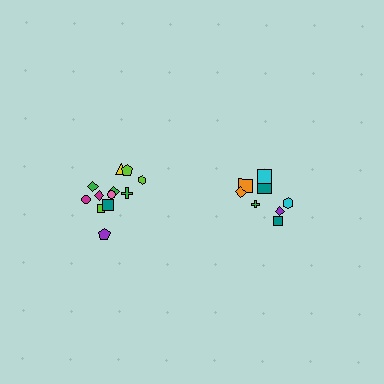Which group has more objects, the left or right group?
The left group.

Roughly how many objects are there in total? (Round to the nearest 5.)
Roughly 20 objects in total.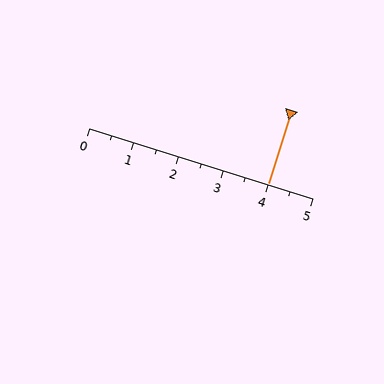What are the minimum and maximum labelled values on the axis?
The axis runs from 0 to 5.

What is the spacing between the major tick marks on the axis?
The major ticks are spaced 1 apart.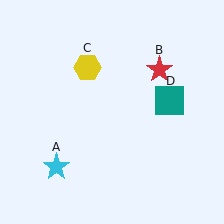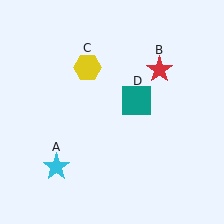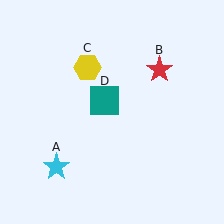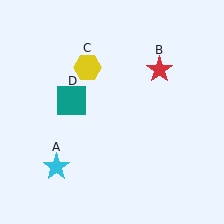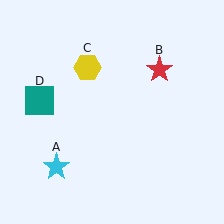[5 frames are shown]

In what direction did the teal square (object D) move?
The teal square (object D) moved left.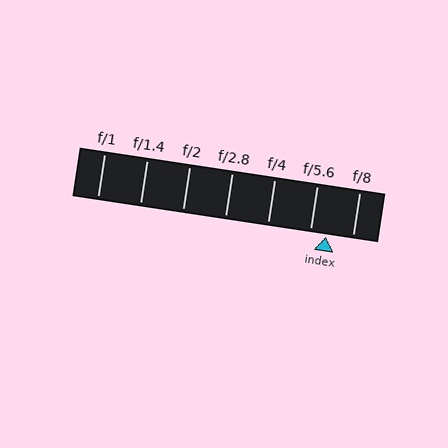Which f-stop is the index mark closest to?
The index mark is closest to f/5.6.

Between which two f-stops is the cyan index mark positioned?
The index mark is between f/5.6 and f/8.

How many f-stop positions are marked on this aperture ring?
There are 7 f-stop positions marked.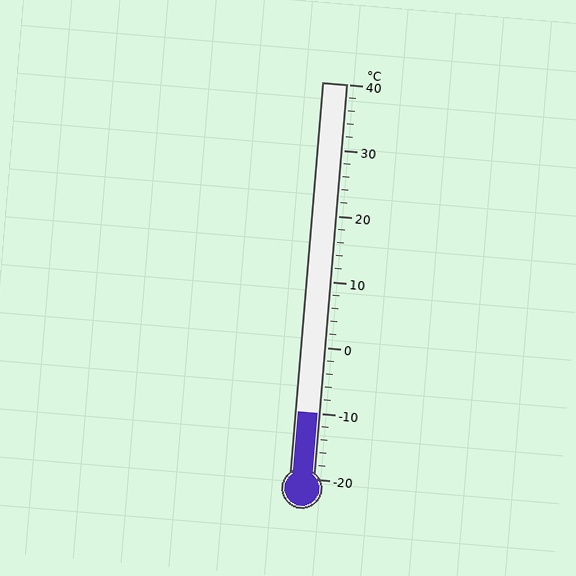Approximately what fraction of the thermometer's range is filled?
The thermometer is filled to approximately 15% of its range.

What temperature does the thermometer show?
The thermometer shows approximately -10°C.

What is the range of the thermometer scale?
The thermometer scale ranges from -20°C to 40°C.